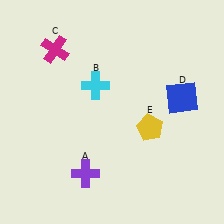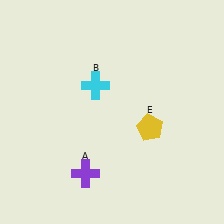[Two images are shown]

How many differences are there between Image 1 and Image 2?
There are 2 differences between the two images.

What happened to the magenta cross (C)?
The magenta cross (C) was removed in Image 2. It was in the top-left area of Image 1.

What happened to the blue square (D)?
The blue square (D) was removed in Image 2. It was in the top-right area of Image 1.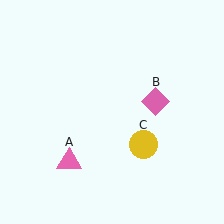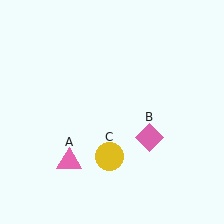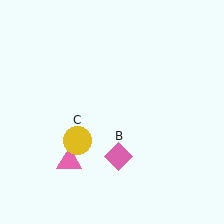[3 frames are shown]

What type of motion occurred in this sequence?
The pink diamond (object B), yellow circle (object C) rotated clockwise around the center of the scene.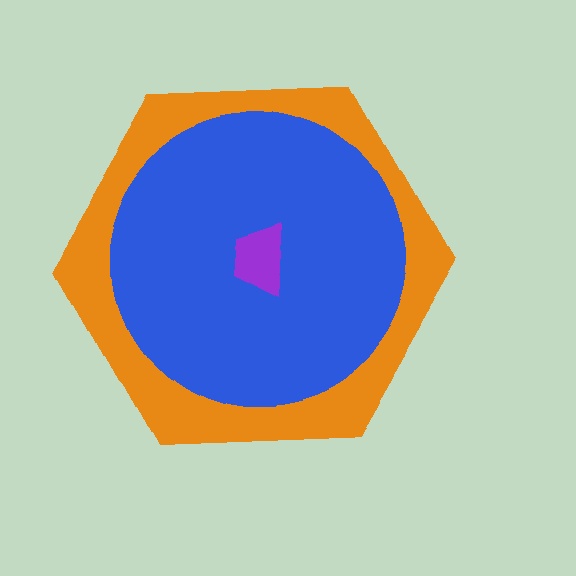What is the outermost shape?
The orange hexagon.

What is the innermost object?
The purple trapezoid.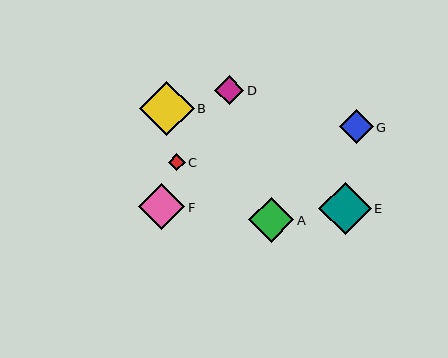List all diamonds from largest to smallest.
From largest to smallest: B, E, F, A, G, D, C.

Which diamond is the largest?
Diamond B is the largest with a size of approximately 55 pixels.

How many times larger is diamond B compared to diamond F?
Diamond B is approximately 1.2 times the size of diamond F.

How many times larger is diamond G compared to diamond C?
Diamond G is approximately 2.0 times the size of diamond C.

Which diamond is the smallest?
Diamond C is the smallest with a size of approximately 17 pixels.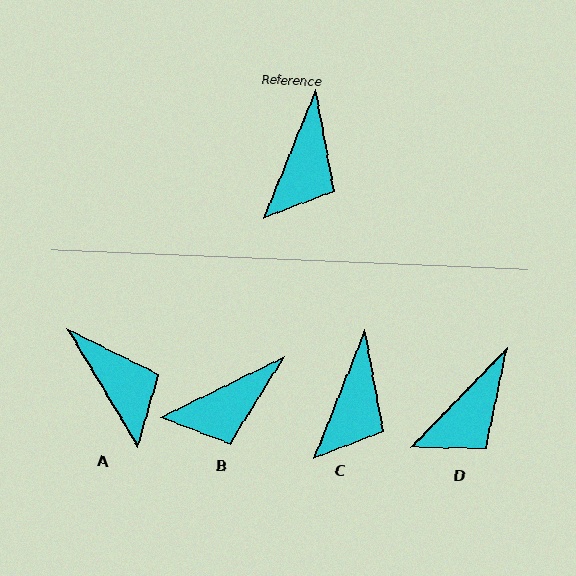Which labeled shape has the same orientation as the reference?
C.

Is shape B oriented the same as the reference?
No, it is off by about 42 degrees.